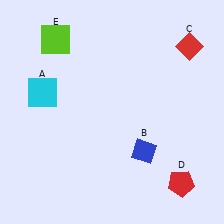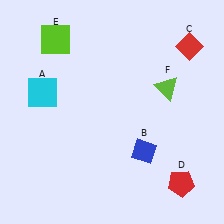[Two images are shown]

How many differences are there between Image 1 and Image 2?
There is 1 difference between the two images.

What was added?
A lime triangle (F) was added in Image 2.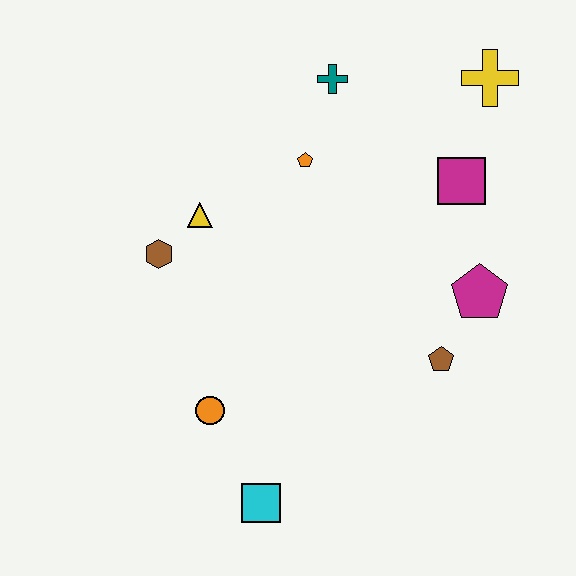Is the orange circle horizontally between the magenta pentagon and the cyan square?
No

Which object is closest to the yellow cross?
The magenta square is closest to the yellow cross.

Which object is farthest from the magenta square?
The cyan square is farthest from the magenta square.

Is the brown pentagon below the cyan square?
No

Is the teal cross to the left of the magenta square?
Yes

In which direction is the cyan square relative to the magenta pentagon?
The cyan square is to the left of the magenta pentagon.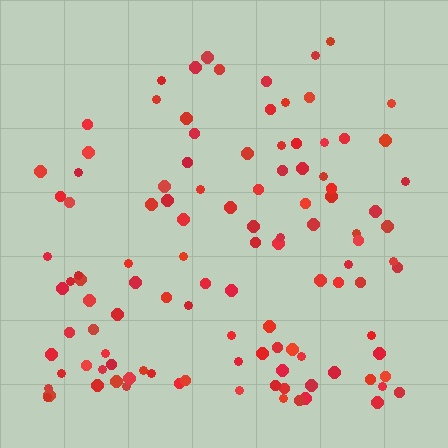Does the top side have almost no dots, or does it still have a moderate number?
Still a moderate number, just noticeably fewer than the bottom.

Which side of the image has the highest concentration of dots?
The bottom.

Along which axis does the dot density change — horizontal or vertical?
Vertical.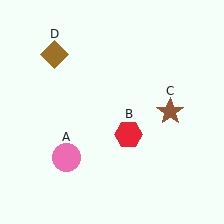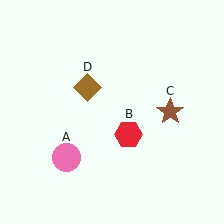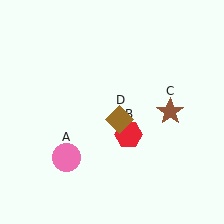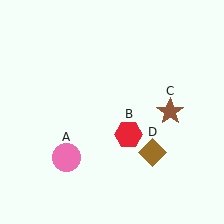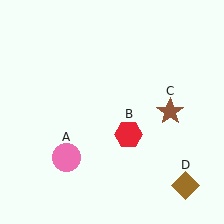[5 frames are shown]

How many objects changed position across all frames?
1 object changed position: brown diamond (object D).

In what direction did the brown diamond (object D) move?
The brown diamond (object D) moved down and to the right.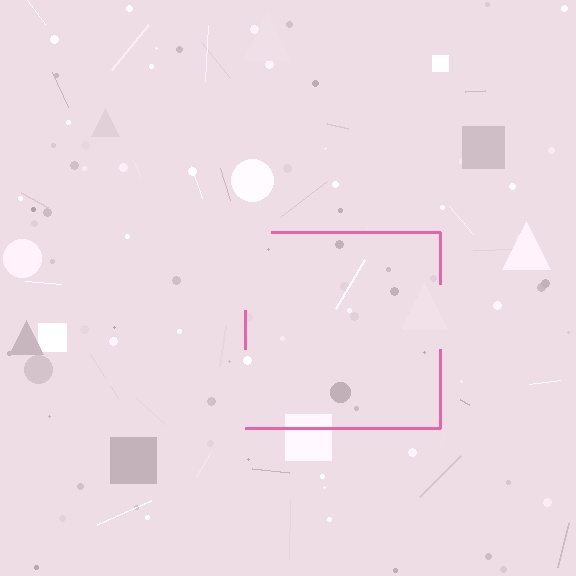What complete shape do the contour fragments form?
The contour fragments form a square.